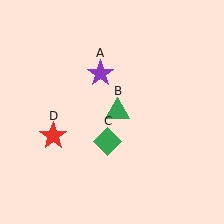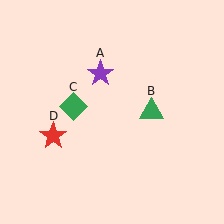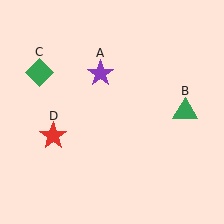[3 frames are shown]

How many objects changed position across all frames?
2 objects changed position: green triangle (object B), green diamond (object C).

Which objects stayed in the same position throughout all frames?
Purple star (object A) and red star (object D) remained stationary.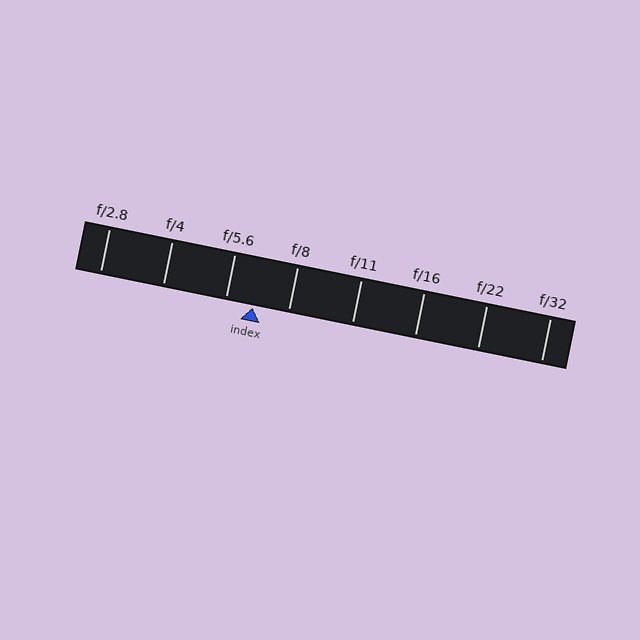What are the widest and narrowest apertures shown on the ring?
The widest aperture shown is f/2.8 and the narrowest is f/32.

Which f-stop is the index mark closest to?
The index mark is closest to f/5.6.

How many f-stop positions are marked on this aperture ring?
There are 8 f-stop positions marked.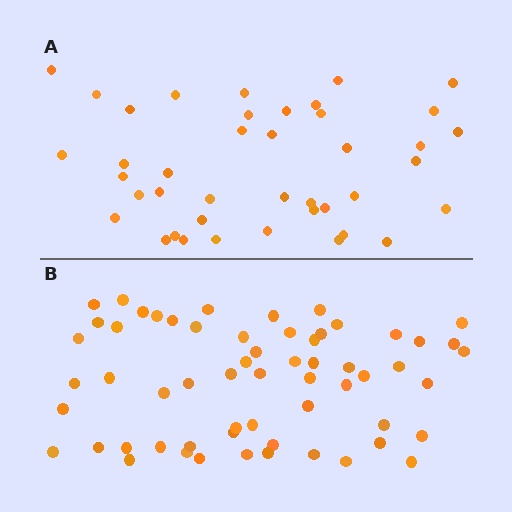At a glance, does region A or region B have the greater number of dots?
Region B (the bottom region) has more dots.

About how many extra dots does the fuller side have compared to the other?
Region B has approximately 20 more dots than region A.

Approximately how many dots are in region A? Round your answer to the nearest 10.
About 40 dots. (The exact count is 41, which rounds to 40.)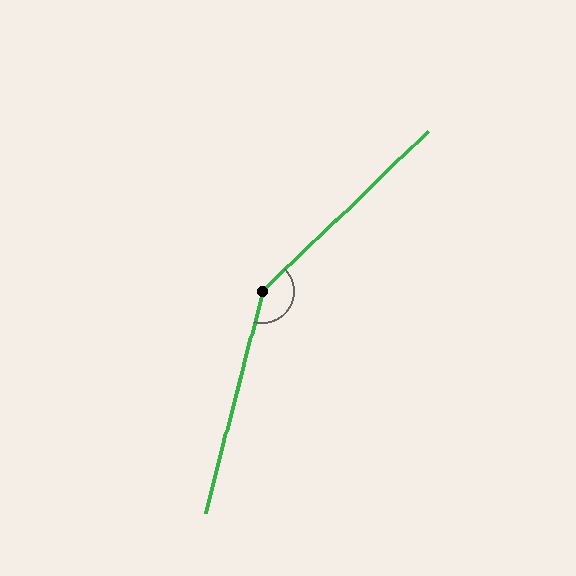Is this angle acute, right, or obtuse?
It is obtuse.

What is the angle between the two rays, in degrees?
Approximately 148 degrees.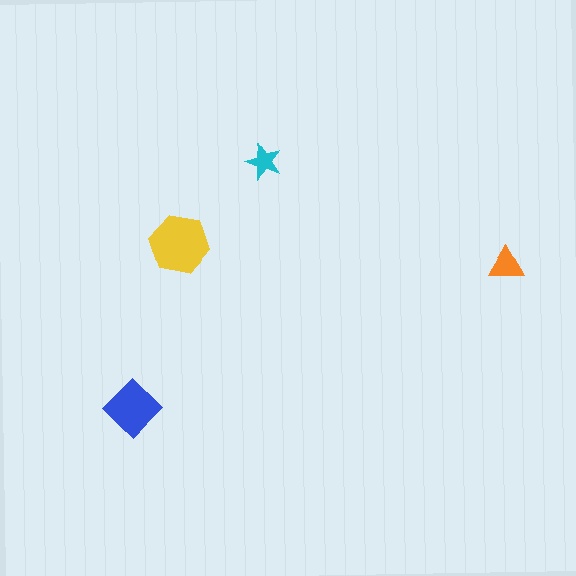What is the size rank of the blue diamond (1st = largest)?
2nd.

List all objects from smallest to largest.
The cyan star, the orange triangle, the blue diamond, the yellow hexagon.